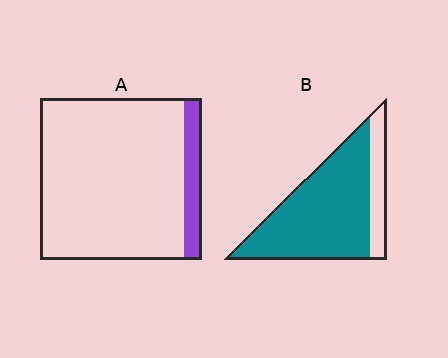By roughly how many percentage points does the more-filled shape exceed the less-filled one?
By roughly 70 percentage points (B over A).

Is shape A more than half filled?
No.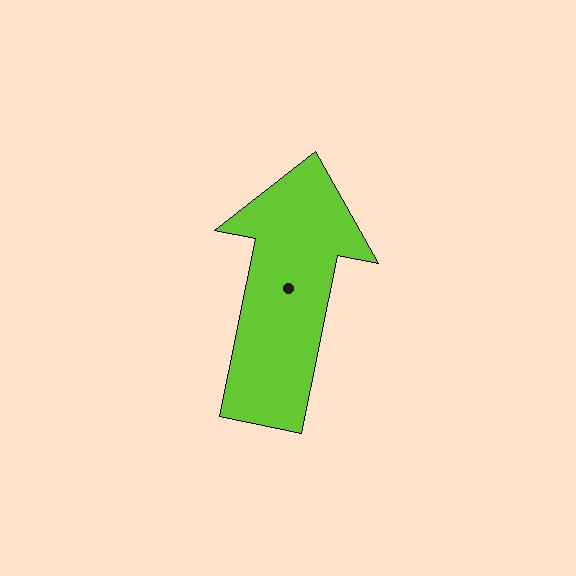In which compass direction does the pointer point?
North.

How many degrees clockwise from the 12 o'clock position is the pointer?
Approximately 11 degrees.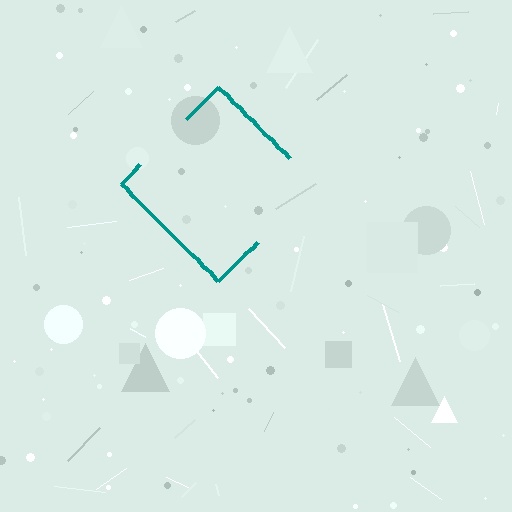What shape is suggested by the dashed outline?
The dashed outline suggests a diamond.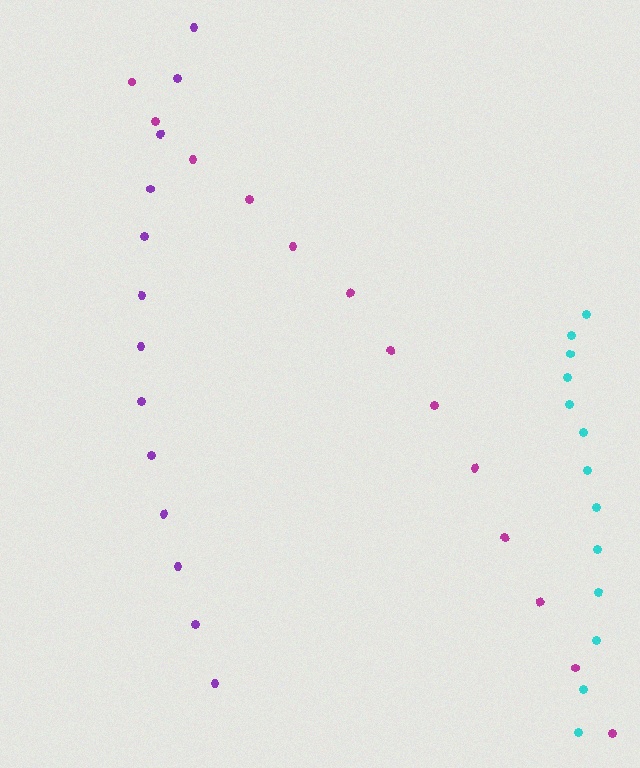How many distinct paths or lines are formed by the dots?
There are 3 distinct paths.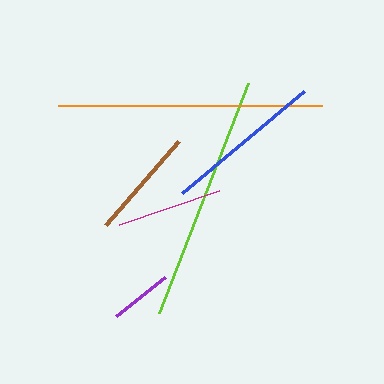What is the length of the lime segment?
The lime segment is approximately 247 pixels long.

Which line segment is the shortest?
The purple line is the shortest at approximately 63 pixels.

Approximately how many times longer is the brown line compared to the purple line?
The brown line is approximately 1.8 times the length of the purple line.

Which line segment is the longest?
The orange line is the longest at approximately 264 pixels.